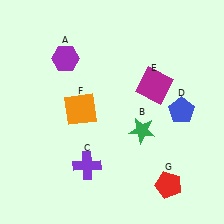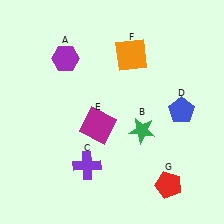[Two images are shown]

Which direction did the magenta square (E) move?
The magenta square (E) moved left.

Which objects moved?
The objects that moved are: the magenta square (E), the orange square (F).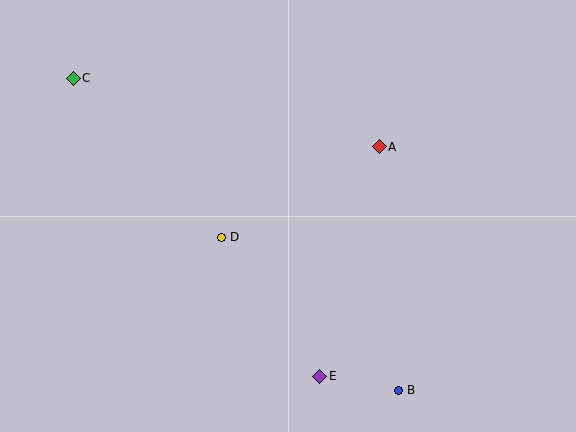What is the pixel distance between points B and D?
The distance between B and D is 234 pixels.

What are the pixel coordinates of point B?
Point B is at (398, 390).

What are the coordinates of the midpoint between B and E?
The midpoint between B and E is at (359, 383).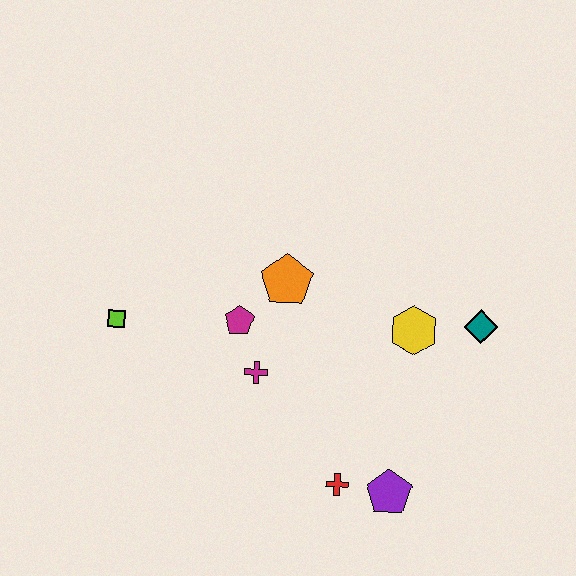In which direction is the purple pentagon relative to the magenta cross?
The purple pentagon is to the right of the magenta cross.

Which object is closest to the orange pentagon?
The magenta pentagon is closest to the orange pentagon.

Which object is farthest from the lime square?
The teal diamond is farthest from the lime square.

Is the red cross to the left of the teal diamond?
Yes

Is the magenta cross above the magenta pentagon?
No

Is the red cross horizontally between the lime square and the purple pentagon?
Yes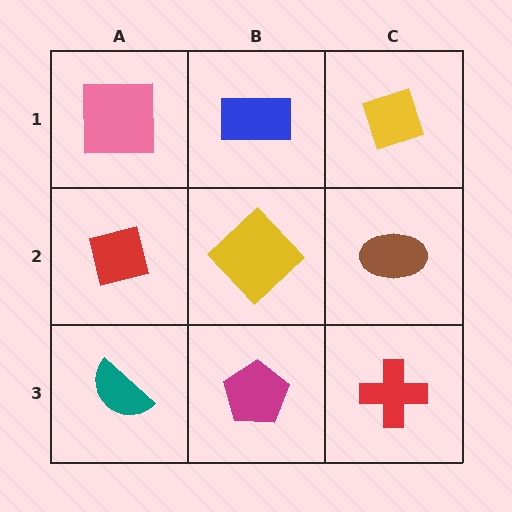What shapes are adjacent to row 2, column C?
A yellow diamond (row 1, column C), a red cross (row 3, column C), a yellow diamond (row 2, column B).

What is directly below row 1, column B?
A yellow diamond.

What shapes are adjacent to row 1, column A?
A red square (row 2, column A), a blue rectangle (row 1, column B).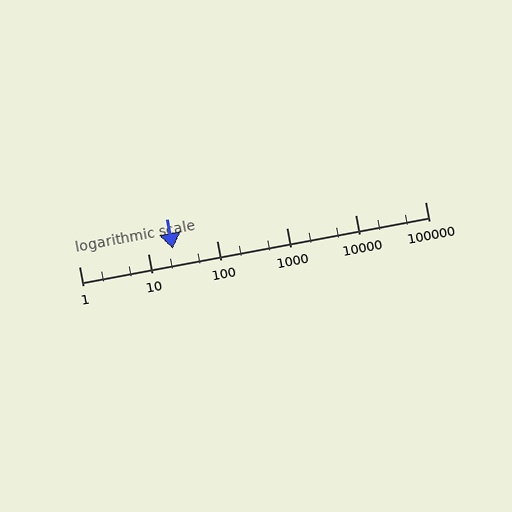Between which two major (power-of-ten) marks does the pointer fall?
The pointer is between 10 and 100.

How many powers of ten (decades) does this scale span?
The scale spans 5 decades, from 1 to 100000.